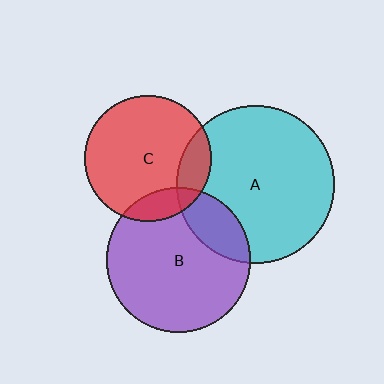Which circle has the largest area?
Circle A (cyan).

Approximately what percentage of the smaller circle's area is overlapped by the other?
Approximately 20%.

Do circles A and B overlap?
Yes.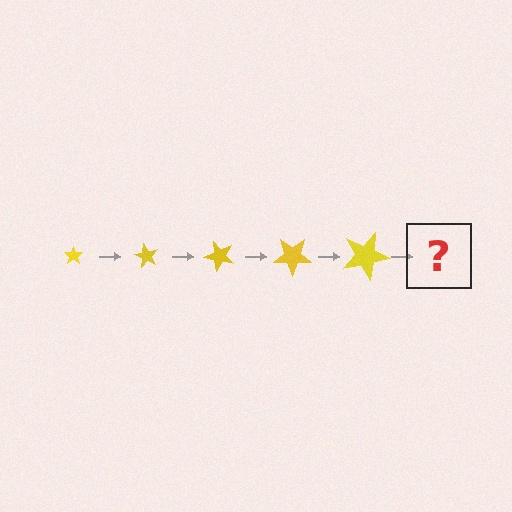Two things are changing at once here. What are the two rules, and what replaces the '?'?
The two rules are that the star grows larger each step and it rotates 60 degrees each step. The '?' should be a star, larger than the previous one and rotated 300 degrees from the start.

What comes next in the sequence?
The next element should be a star, larger than the previous one and rotated 300 degrees from the start.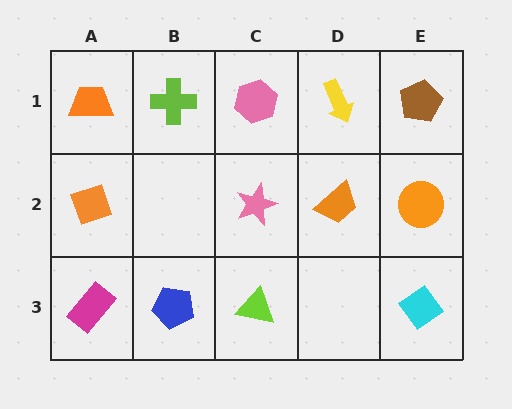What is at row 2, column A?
An orange diamond.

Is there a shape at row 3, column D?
No, that cell is empty.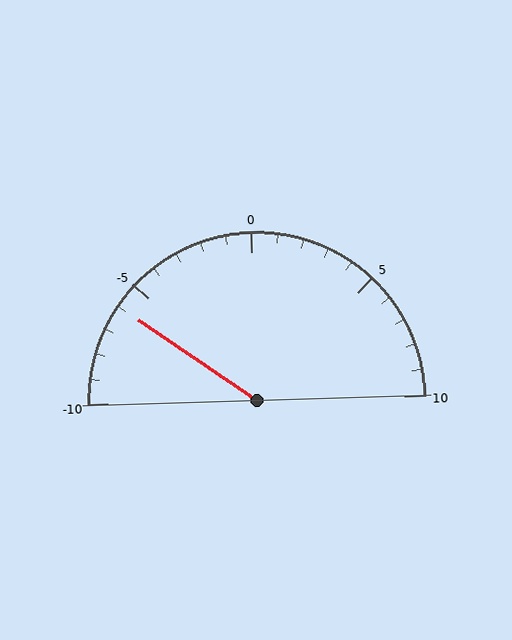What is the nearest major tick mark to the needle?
The nearest major tick mark is -5.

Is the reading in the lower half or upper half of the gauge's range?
The reading is in the lower half of the range (-10 to 10).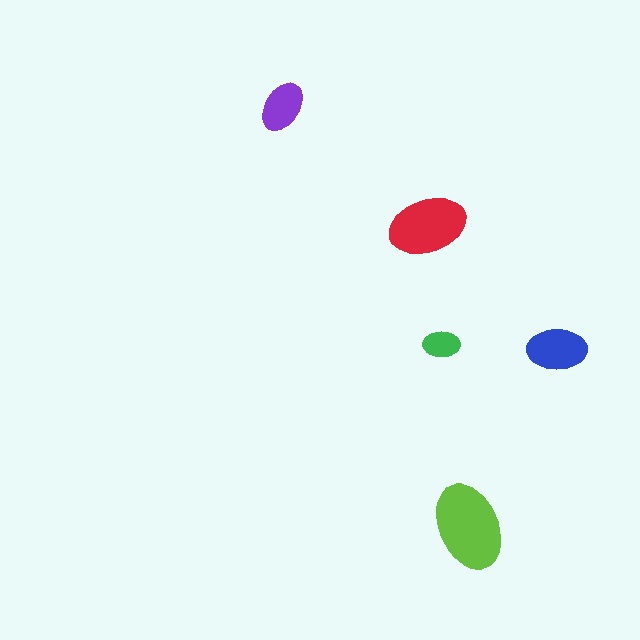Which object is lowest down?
The lime ellipse is bottommost.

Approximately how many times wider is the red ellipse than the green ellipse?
About 2 times wider.